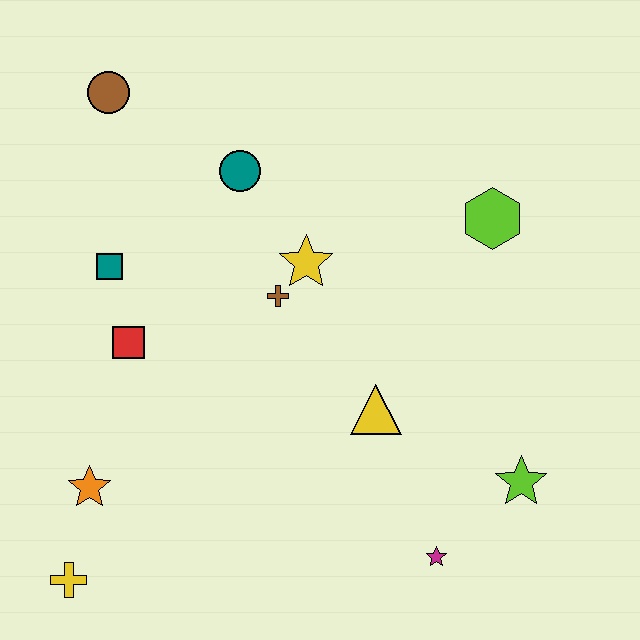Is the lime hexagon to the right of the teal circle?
Yes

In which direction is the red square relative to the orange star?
The red square is above the orange star.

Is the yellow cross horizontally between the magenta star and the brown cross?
No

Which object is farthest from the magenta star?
The brown circle is farthest from the magenta star.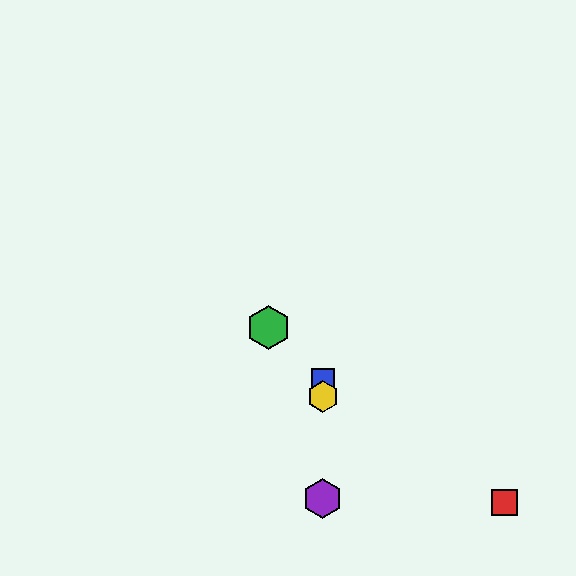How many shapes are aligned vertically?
3 shapes (the blue square, the yellow hexagon, the purple hexagon) are aligned vertically.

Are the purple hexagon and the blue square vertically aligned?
Yes, both are at x≈323.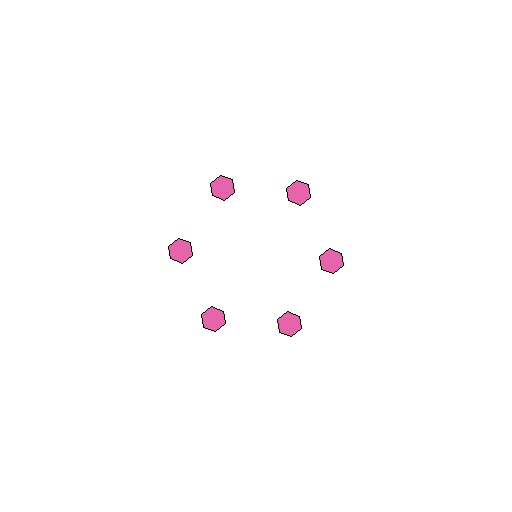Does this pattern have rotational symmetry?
Yes, this pattern has 6-fold rotational symmetry. It looks the same after rotating 60 degrees around the center.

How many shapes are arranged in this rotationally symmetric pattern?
There are 6 shapes, arranged in 6 groups of 1.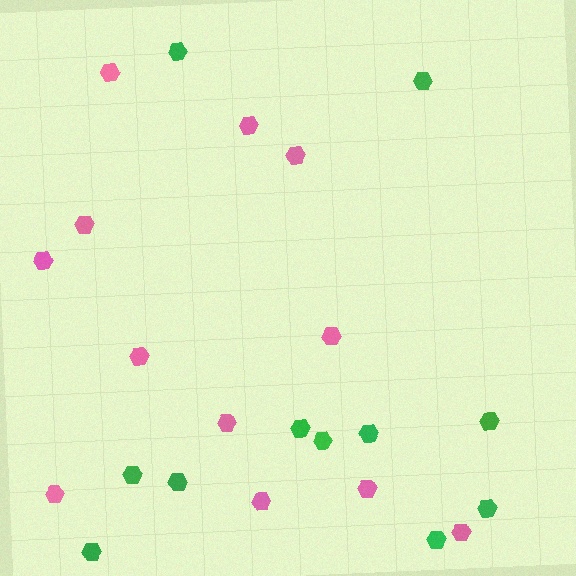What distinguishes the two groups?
There are 2 groups: one group of pink hexagons (12) and one group of green hexagons (11).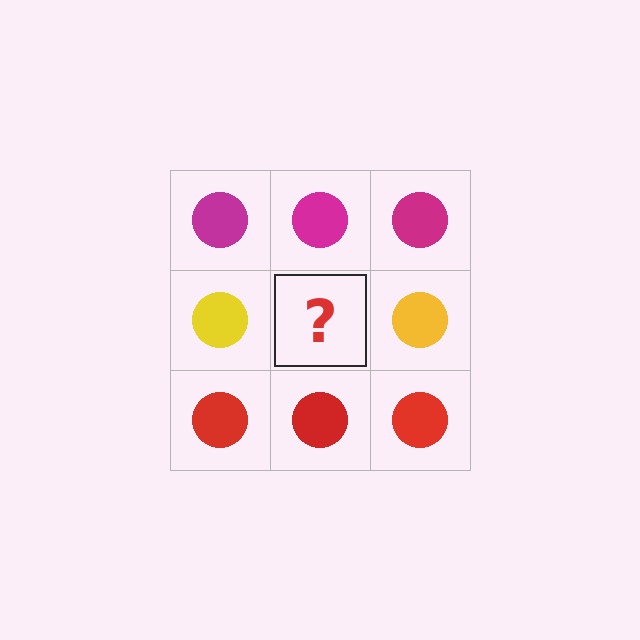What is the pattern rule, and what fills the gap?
The rule is that each row has a consistent color. The gap should be filled with a yellow circle.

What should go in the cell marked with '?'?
The missing cell should contain a yellow circle.